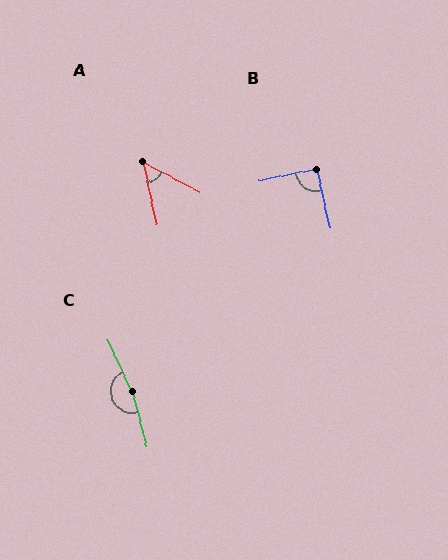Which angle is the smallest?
A, at approximately 50 degrees.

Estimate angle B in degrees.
Approximately 91 degrees.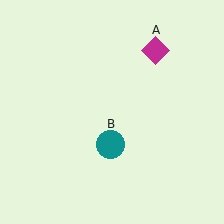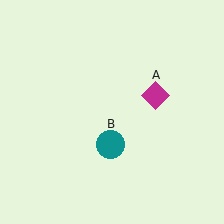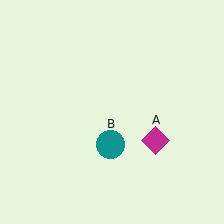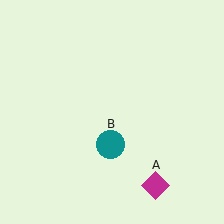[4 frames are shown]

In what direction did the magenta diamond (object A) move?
The magenta diamond (object A) moved down.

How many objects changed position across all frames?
1 object changed position: magenta diamond (object A).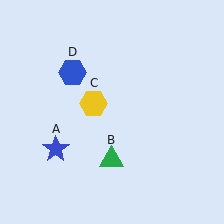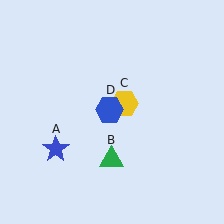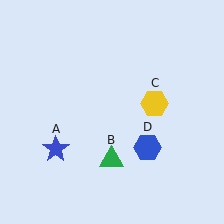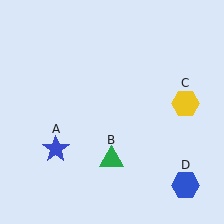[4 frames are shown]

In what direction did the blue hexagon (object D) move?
The blue hexagon (object D) moved down and to the right.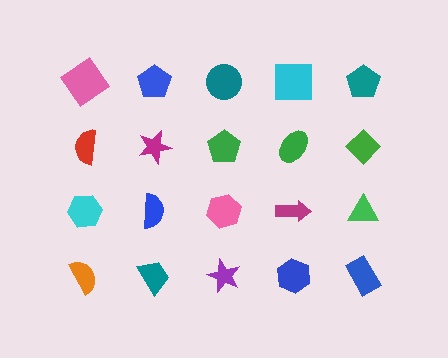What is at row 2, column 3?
A green pentagon.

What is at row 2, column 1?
A red semicircle.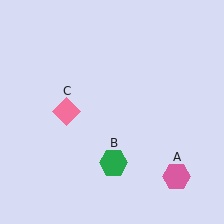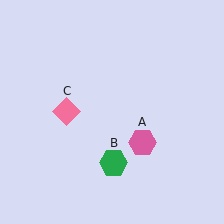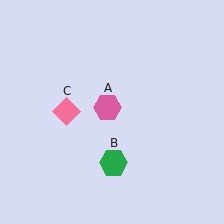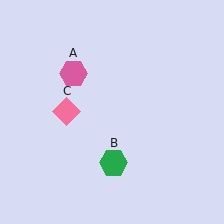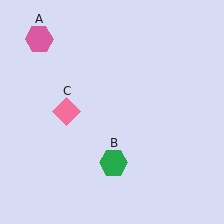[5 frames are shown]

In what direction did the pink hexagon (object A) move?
The pink hexagon (object A) moved up and to the left.